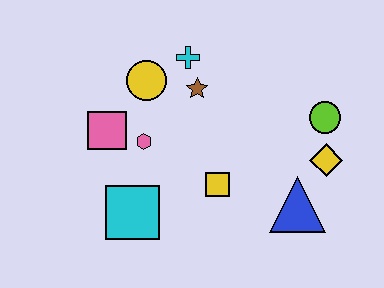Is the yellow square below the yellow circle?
Yes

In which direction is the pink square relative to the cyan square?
The pink square is above the cyan square.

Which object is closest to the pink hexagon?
The pink square is closest to the pink hexagon.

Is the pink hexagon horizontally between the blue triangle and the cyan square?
Yes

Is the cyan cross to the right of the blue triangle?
No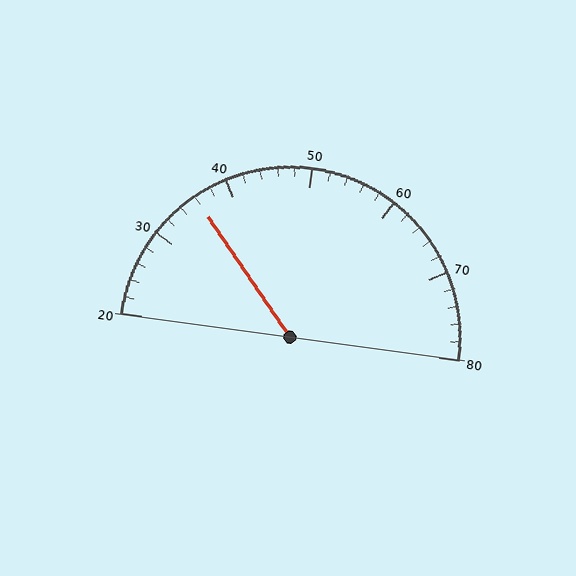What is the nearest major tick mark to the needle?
The nearest major tick mark is 40.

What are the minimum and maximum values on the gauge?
The gauge ranges from 20 to 80.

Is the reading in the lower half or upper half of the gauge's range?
The reading is in the lower half of the range (20 to 80).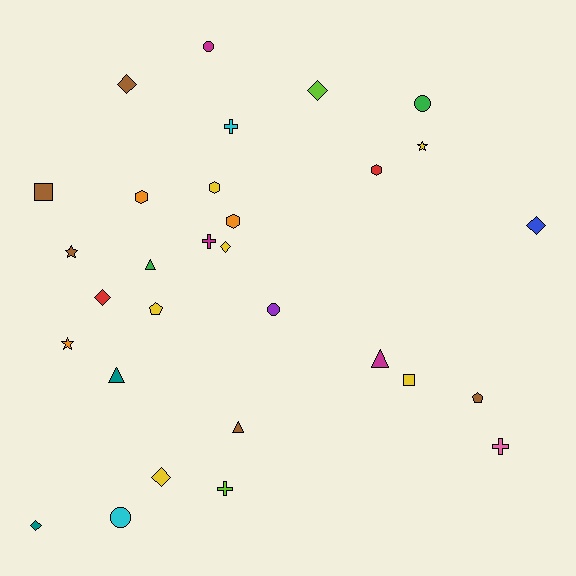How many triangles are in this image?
There are 4 triangles.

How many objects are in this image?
There are 30 objects.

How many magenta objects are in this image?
There are 3 magenta objects.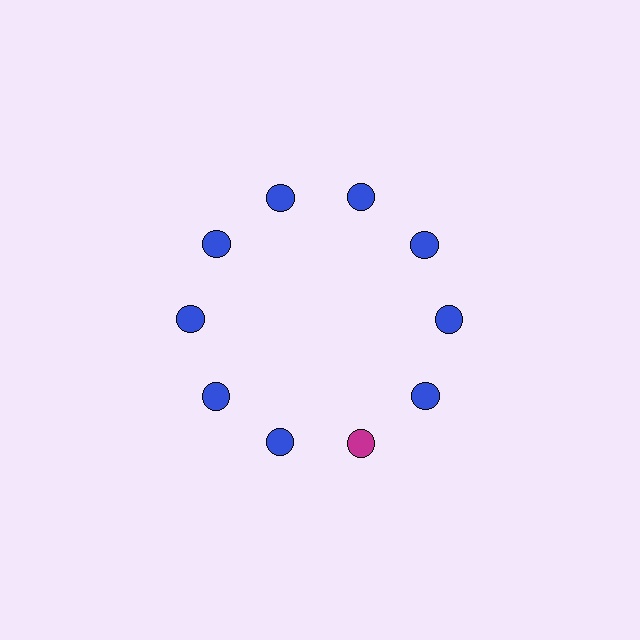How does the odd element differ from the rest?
It has a different color: magenta instead of blue.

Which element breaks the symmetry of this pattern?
The magenta circle at roughly the 5 o'clock position breaks the symmetry. All other shapes are blue circles.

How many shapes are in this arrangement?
There are 10 shapes arranged in a ring pattern.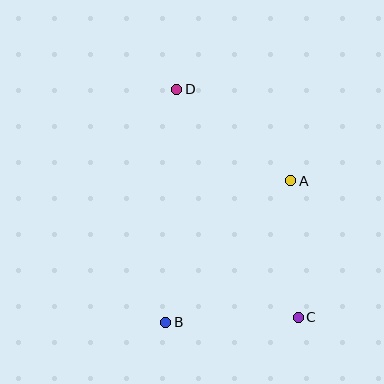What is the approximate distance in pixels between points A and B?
The distance between A and B is approximately 189 pixels.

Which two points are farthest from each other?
Points C and D are farthest from each other.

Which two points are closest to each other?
Points B and C are closest to each other.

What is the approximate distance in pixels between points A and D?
The distance between A and D is approximately 146 pixels.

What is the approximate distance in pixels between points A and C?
The distance between A and C is approximately 137 pixels.